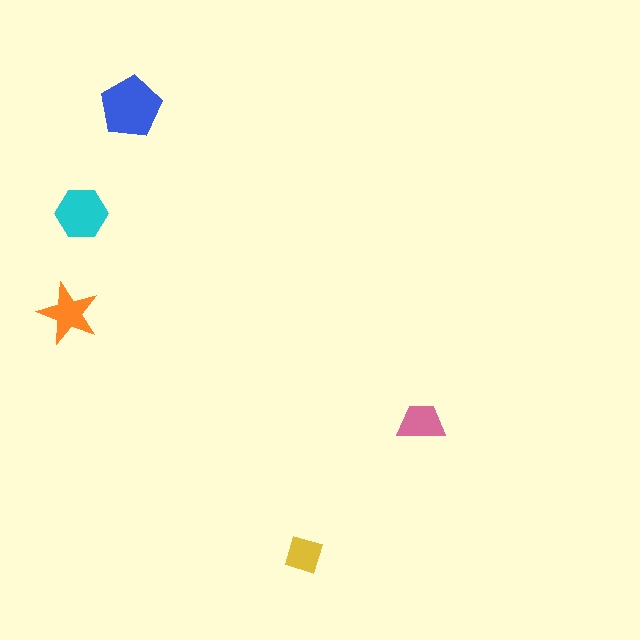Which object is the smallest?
The yellow diamond.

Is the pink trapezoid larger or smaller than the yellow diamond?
Larger.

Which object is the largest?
The blue pentagon.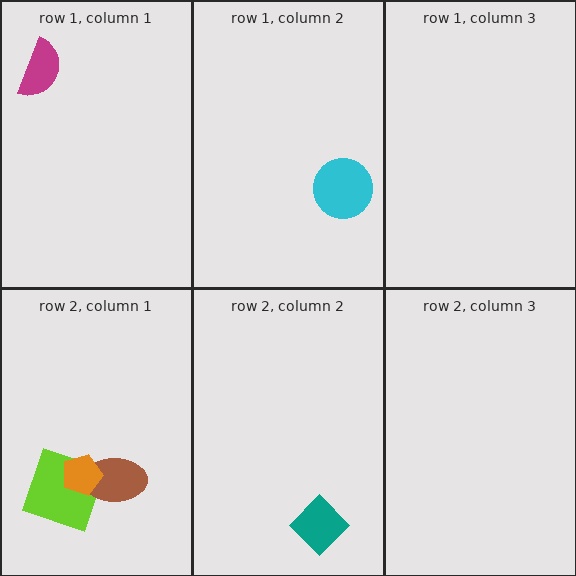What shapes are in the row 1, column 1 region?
The magenta semicircle.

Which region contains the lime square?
The row 2, column 1 region.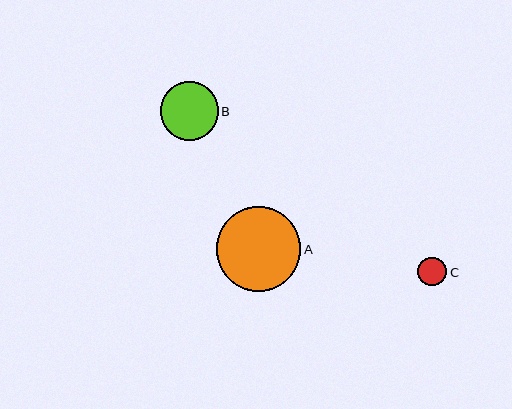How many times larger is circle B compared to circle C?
Circle B is approximately 2.0 times the size of circle C.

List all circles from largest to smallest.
From largest to smallest: A, B, C.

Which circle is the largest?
Circle A is the largest with a size of approximately 85 pixels.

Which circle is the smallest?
Circle C is the smallest with a size of approximately 29 pixels.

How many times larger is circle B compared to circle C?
Circle B is approximately 2.0 times the size of circle C.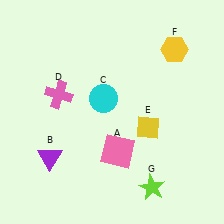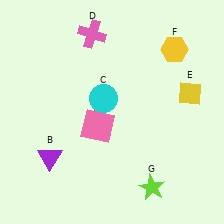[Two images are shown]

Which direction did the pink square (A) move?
The pink square (A) moved up.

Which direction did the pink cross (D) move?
The pink cross (D) moved up.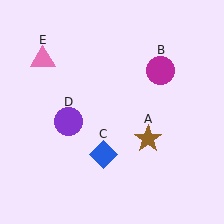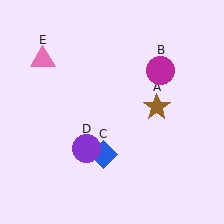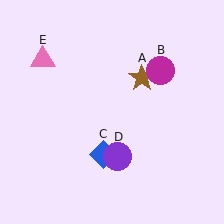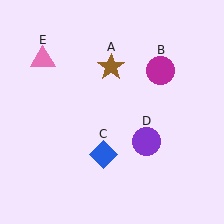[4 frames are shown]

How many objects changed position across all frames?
2 objects changed position: brown star (object A), purple circle (object D).